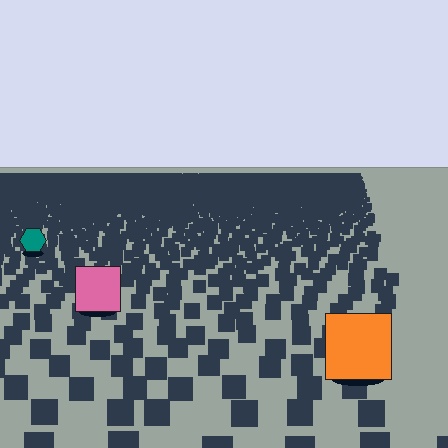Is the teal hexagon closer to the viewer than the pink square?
No. The pink square is closer — you can tell from the texture gradient: the ground texture is coarser near it.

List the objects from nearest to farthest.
From nearest to farthest: the orange square, the pink square, the teal hexagon.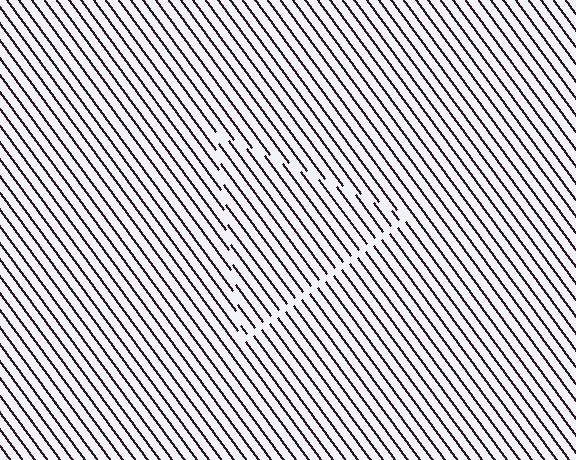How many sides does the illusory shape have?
3 sides — the line-ends trace a triangle.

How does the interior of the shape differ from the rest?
The interior of the shape contains the same grating, shifted by half a period — the contour is defined by the phase discontinuity where line-ends from the inner and outer gratings abut.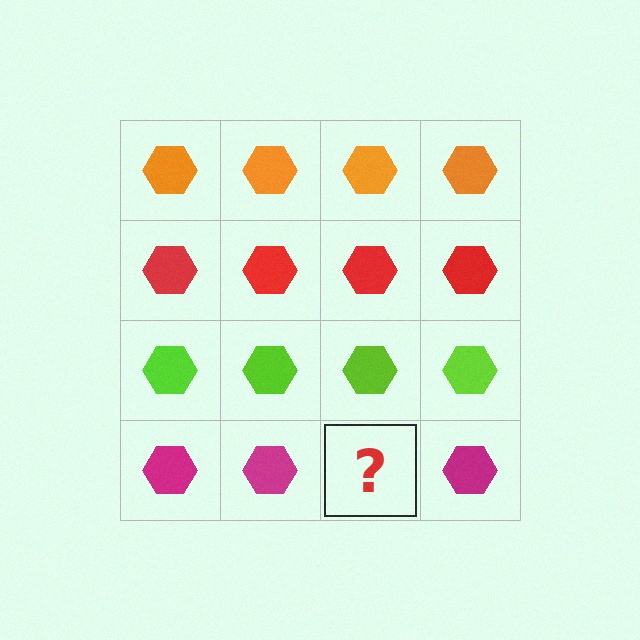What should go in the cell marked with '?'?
The missing cell should contain a magenta hexagon.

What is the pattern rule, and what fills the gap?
The rule is that each row has a consistent color. The gap should be filled with a magenta hexagon.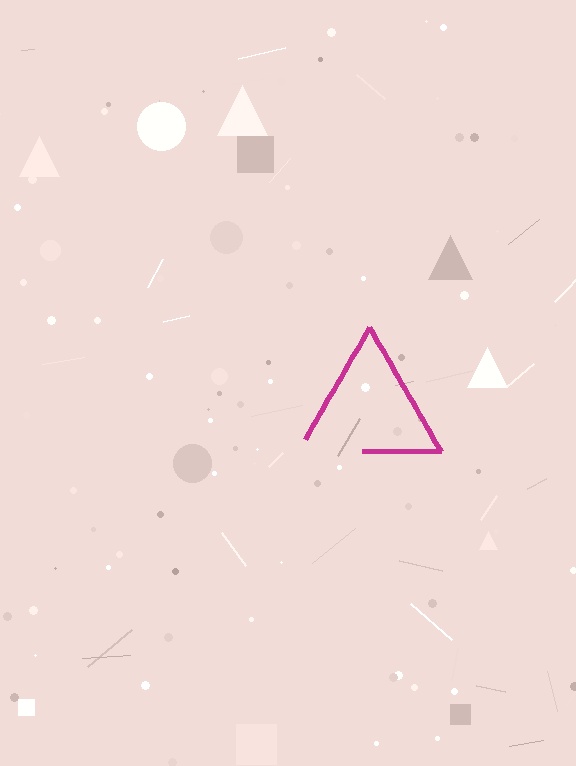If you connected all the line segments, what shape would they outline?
They would outline a triangle.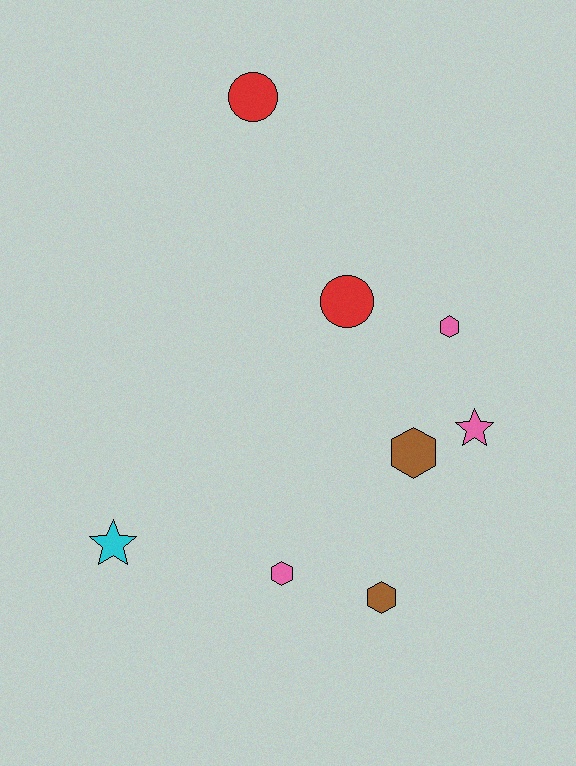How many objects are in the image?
There are 8 objects.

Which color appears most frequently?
Pink, with 3 objects.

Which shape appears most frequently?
Hexagon, with 4 objects.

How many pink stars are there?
There is 1 pink star.